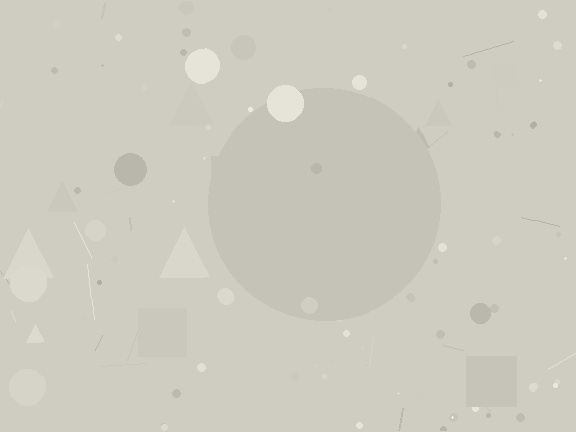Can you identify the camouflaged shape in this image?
The camouflaged shape is a circle.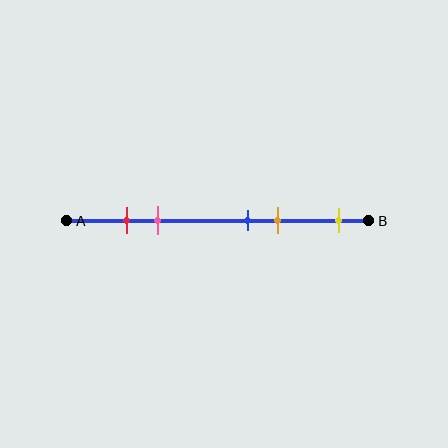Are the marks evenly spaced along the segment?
No, the marks are not evenly spaced.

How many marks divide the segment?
There are 5 marks dividing the segment.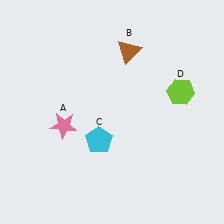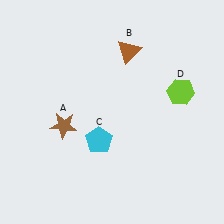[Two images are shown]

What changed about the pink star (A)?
In Image 1, A is pink. In Image 2, it changed to brown.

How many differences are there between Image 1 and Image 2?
There is 1 difference between the two images.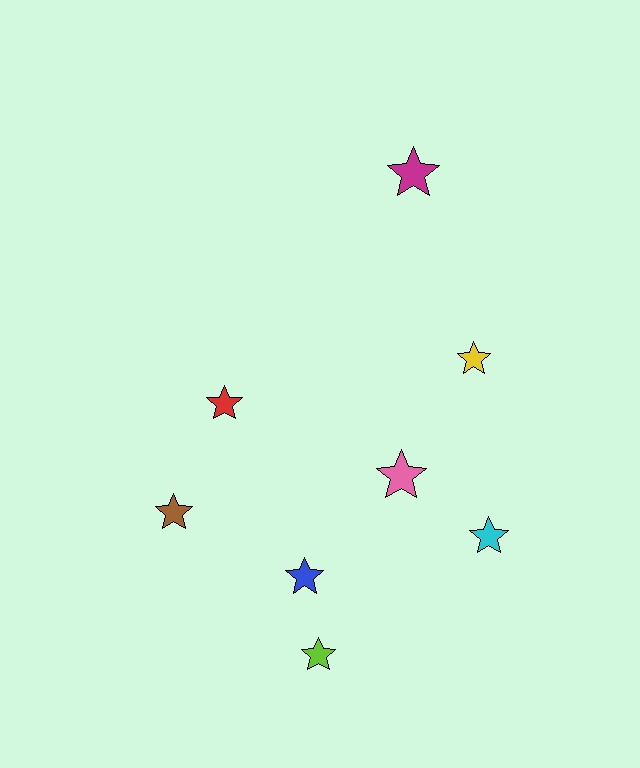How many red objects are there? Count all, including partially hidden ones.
There is 1 red object.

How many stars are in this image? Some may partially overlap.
There are 8 stars.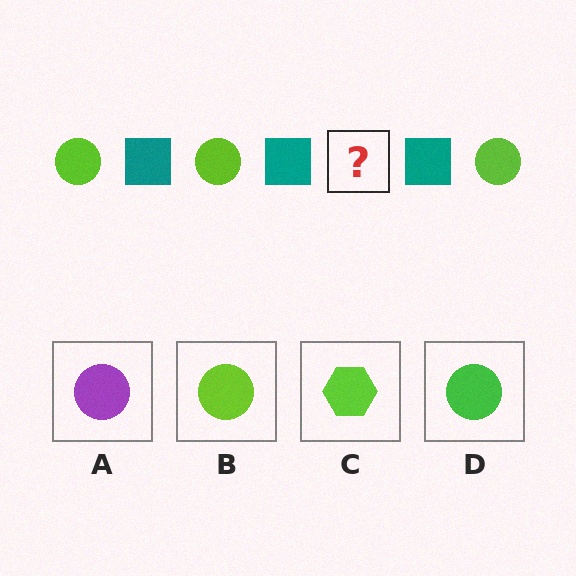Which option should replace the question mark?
Option B.